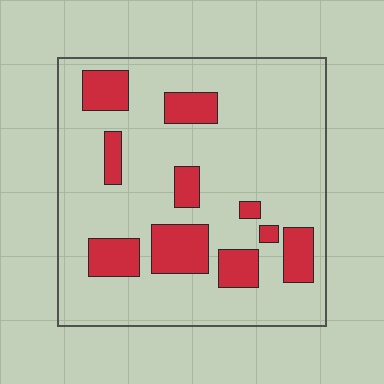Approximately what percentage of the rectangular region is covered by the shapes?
Approximately 20%.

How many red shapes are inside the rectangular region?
10.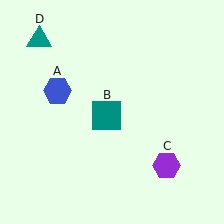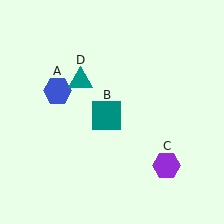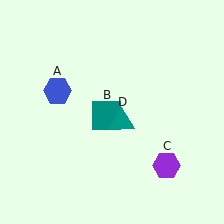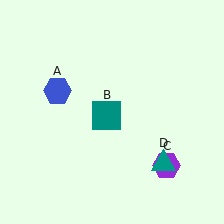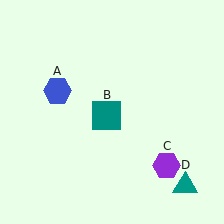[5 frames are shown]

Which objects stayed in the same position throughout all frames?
Blue hexagon (object A) and teal square (object B) and purple hexagon (object C) remained stationary.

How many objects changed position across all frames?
1 object changed position: teal triangle (object D).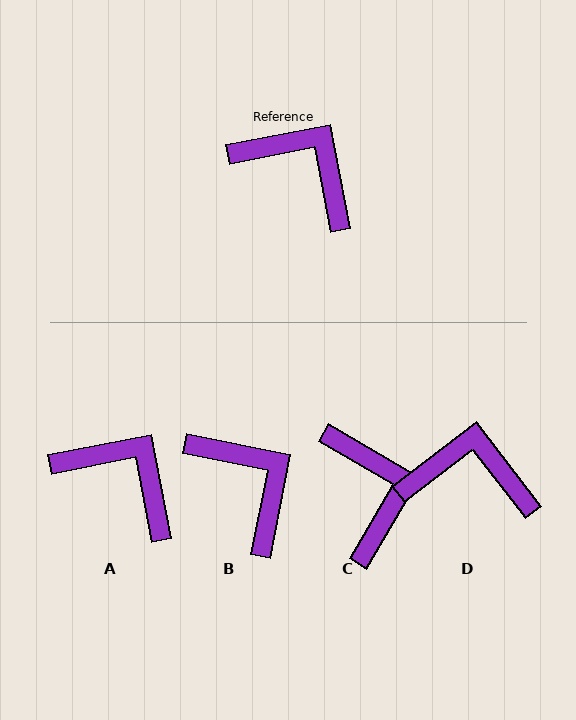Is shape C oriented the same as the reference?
No, it is off by about 41 degrees.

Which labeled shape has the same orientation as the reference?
A.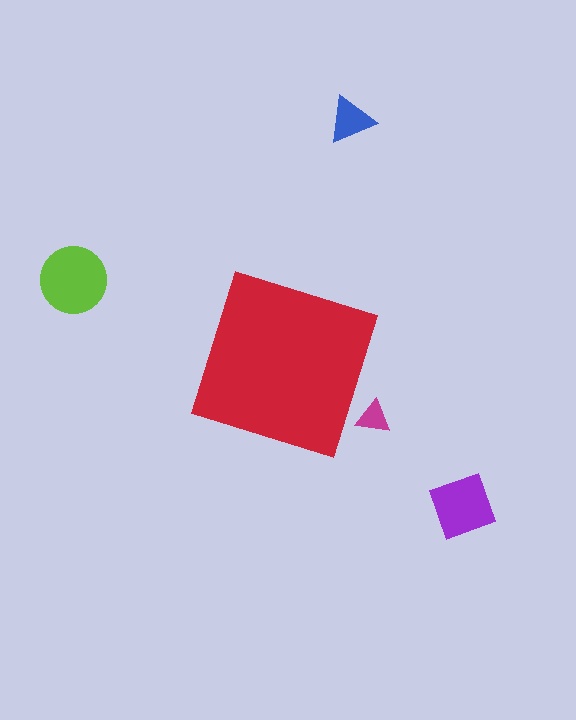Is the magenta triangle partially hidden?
Yes, the magenta triangle is partially hidden behind the red diamond.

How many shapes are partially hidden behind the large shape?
1 shape is partially hidden.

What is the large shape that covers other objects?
A red diamond.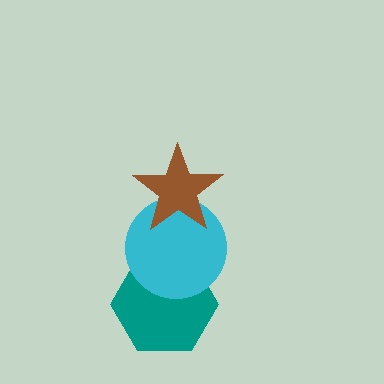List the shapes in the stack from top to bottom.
From top to bottom: the brown star, the cyan circle, the teal hexagon.